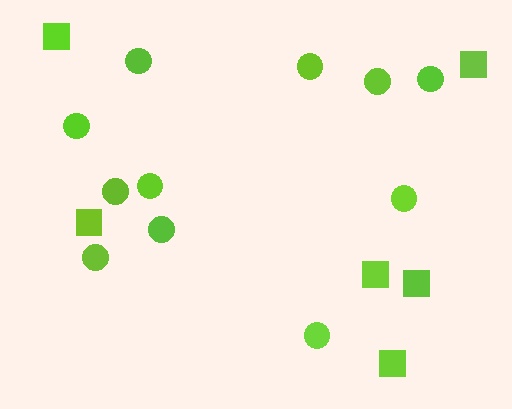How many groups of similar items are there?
There are 2 groups: one group of squares (6) and one group of circles (11).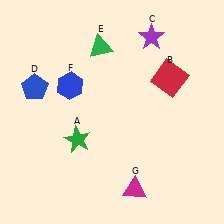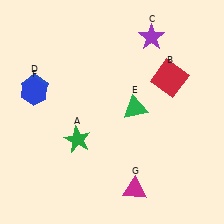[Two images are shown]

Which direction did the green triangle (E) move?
The green triangle (E) moved down.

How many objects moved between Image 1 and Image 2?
2 objects moved between the two images.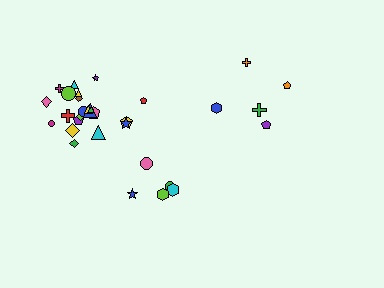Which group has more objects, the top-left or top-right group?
The top-left group.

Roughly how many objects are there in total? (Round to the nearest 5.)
Roughly 30 objects in total.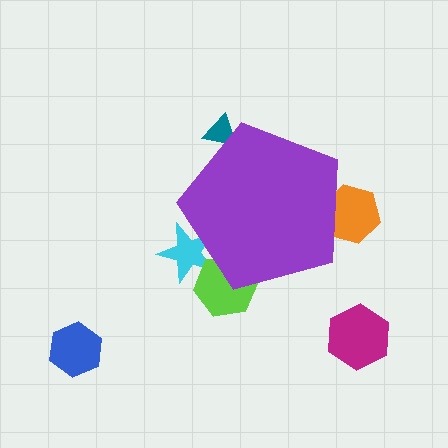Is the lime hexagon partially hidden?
Yes, the lime hexagon is partially hidden behind the purple pentagon.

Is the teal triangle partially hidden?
Yes, the teal triangle is partially hidden behind the purple pentagon.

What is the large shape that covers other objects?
A purple pentagon.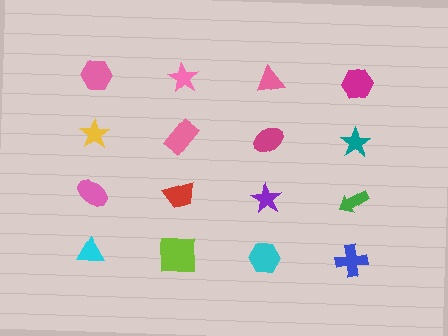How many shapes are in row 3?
4 shapes.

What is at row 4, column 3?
A cyan hexagon.